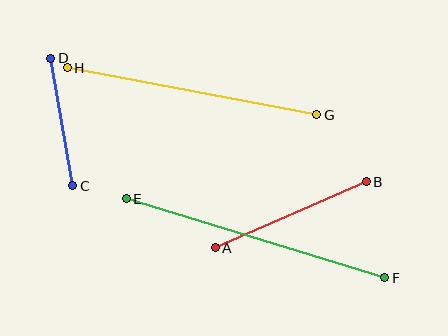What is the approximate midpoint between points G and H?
The midpoint is at approximately (192, 91) pixels.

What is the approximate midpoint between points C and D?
The midpoint is at approximately (62, 122) pixels.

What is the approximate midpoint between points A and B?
The midpoint is at approximately (291, 215) pixels.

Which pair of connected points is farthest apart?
Points E and F are farthest apart.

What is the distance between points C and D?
The distance is approximately 129 pixels.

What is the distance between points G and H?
The distance is approximately 254 pixels.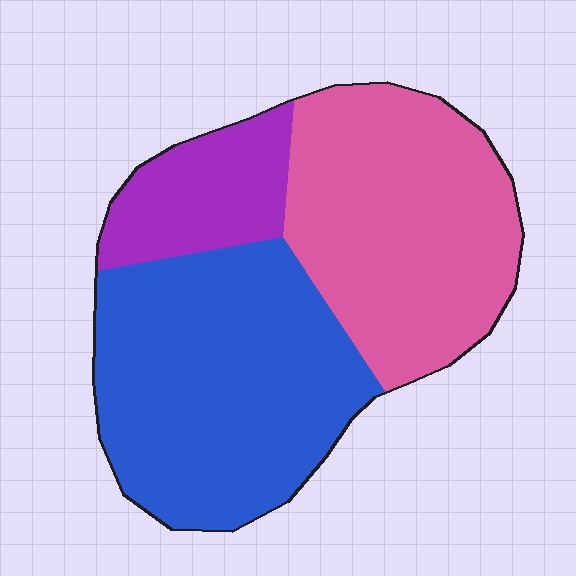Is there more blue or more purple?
Blue.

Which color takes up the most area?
Blue, at roughly 45%.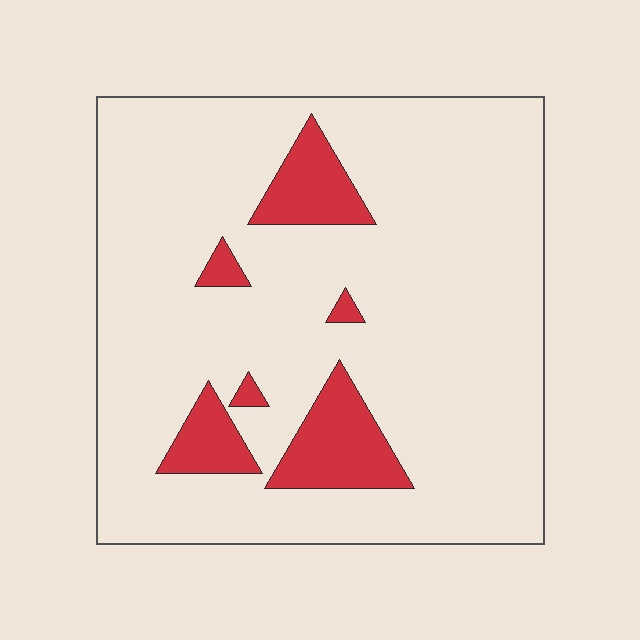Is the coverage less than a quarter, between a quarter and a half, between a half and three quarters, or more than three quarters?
Less than a quarter.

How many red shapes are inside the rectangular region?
6.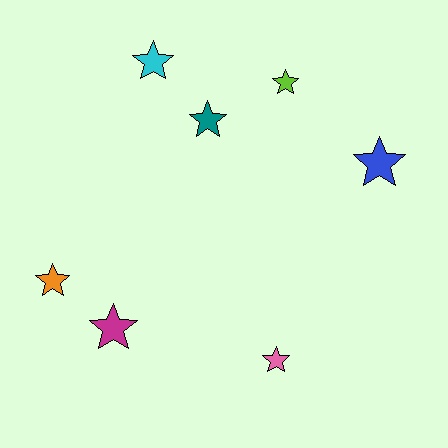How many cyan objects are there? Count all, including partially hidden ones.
There is 1 cyan object.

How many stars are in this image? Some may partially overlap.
There are 7 stars.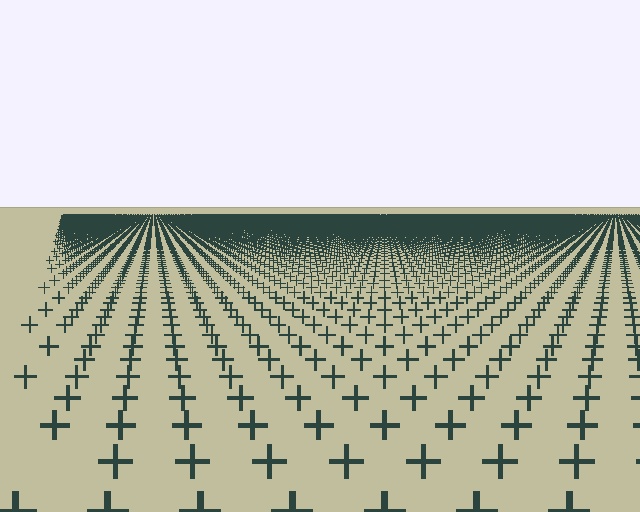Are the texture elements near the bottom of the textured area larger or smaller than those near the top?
Larger. Near the bottom, elements are closer to the viewer and appear at a bigger on-screen size.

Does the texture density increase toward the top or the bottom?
Density increases toward the top.